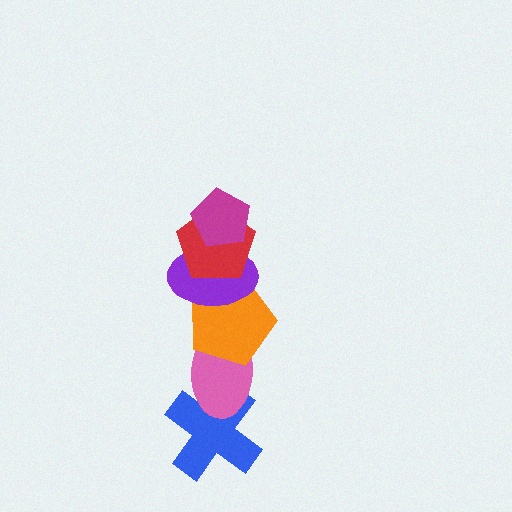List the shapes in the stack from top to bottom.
From top to bottom: the magenta pentagon, the red pentagon, the purple ellipse, the orange pentagon, the pink ellipse, the blue cross.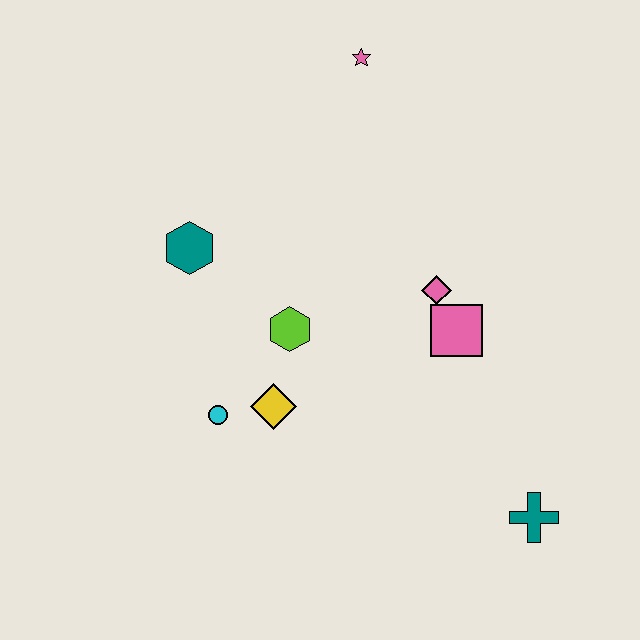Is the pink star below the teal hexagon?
No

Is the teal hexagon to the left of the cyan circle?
Yes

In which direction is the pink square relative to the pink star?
The pink square is below the pink star.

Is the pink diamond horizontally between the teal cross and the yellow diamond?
Yes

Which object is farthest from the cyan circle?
The pink star is farthest from the cyan circle.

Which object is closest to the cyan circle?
The yellow diamond is closest to the cyan circle.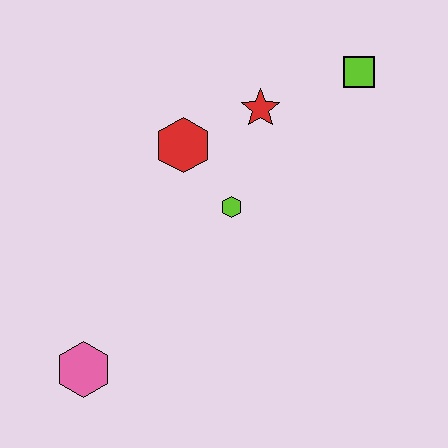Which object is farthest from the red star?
The pink hexagon is farthest from the red star.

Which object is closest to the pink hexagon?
The lime hexagon is closest to the pink hexagon.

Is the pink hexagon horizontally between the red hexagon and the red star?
No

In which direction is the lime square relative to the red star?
The lime square is to the right of the red star.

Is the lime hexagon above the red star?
No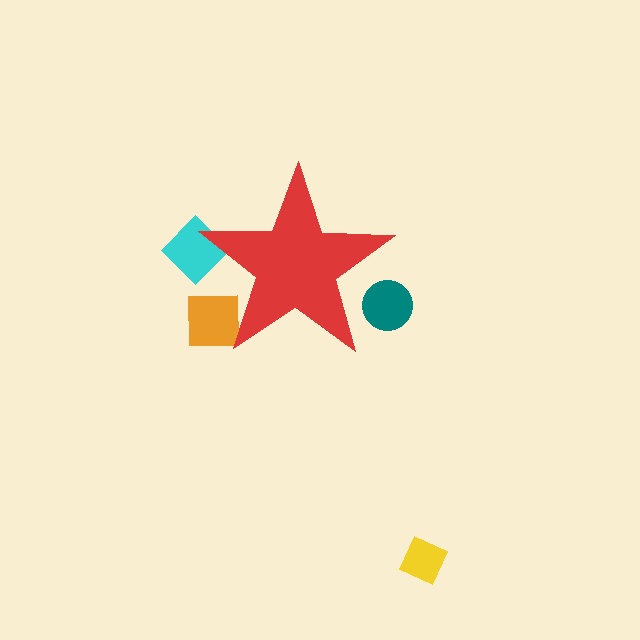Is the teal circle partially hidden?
Yes, the teal circle is partially hidden behind the red star.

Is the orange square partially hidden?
Yes, the orange square is partially hidden behind the red star.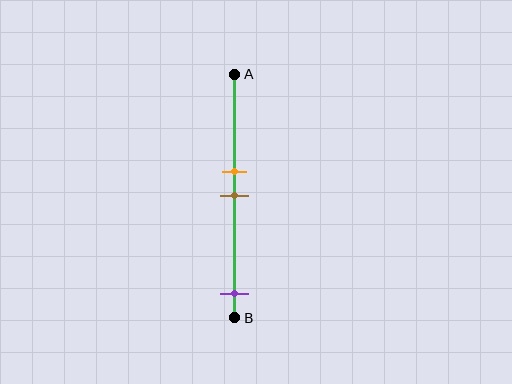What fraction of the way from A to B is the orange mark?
The orange mark is approximately 40% (0.4) of the way from A to B.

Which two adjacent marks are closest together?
The orange and brown marks are the closest adjacent pair.